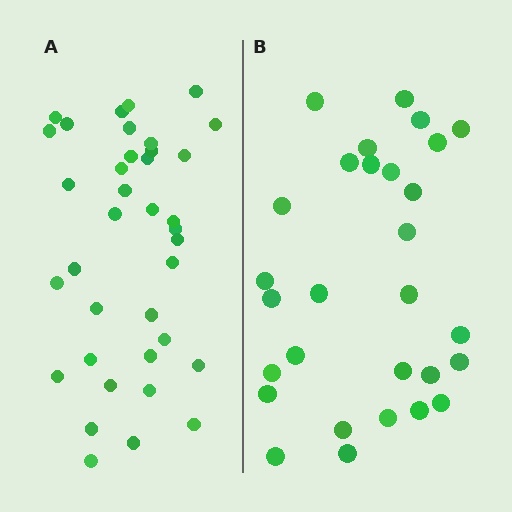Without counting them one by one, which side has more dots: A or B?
Region A (the left region) has more dots.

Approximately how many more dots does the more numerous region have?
Region A has roughly 8 or so more dots than region B.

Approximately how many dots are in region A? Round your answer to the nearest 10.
About 40 dots. (The exact count is 37, which rounds to 40.)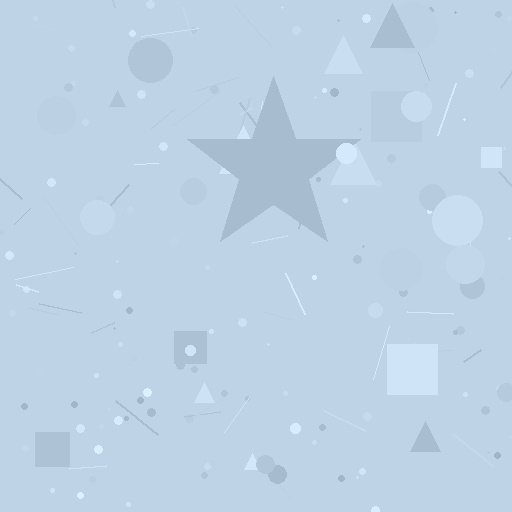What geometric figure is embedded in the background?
A star is embedded in the background.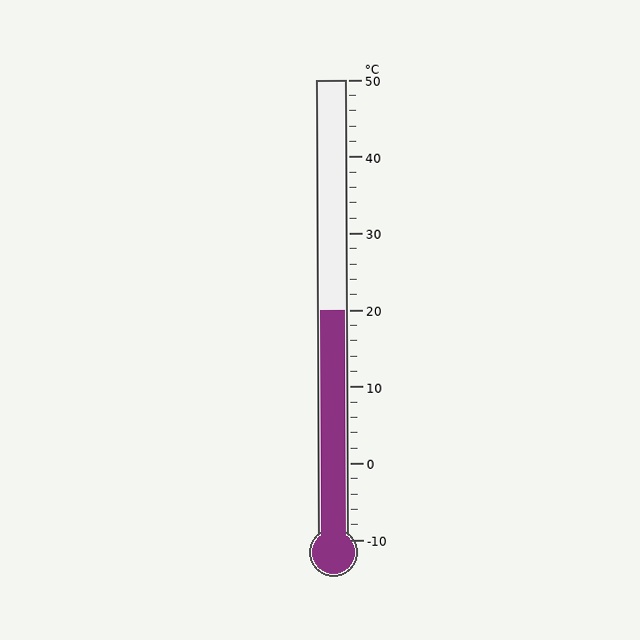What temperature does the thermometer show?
The thermometer shows approximately 20°C.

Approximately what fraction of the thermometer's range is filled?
The thermometer is filled to approximately 50% of its range.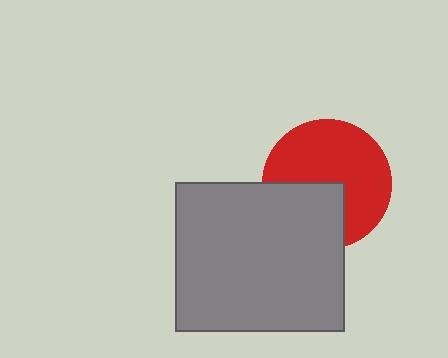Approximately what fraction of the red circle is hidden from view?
Roughly 36% of the red circle is hidden behind the gray rectangle.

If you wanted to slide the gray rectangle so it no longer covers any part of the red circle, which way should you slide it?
Slide it down — that is the most direct way to separate the two shapes.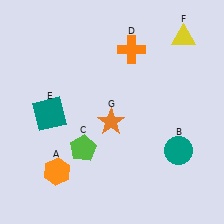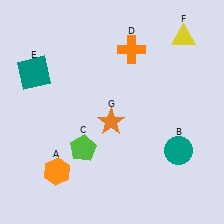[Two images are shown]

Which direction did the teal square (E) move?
The teal square (E) moved up.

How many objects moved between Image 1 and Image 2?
1 object moved between the two images.